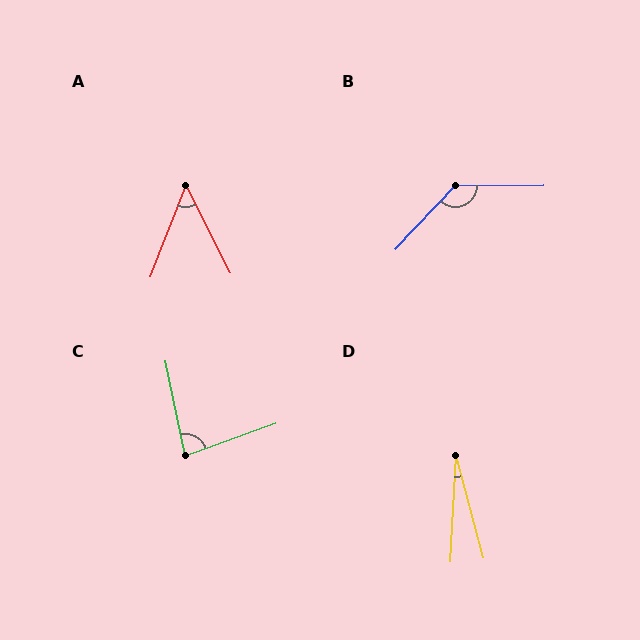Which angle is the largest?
B, at approximately 133 degrees.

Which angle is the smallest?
D, at approximately 18 degrees.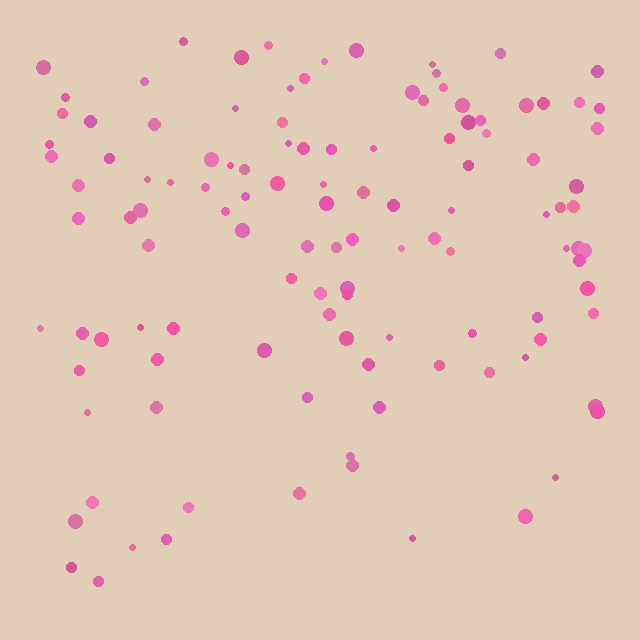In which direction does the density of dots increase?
From bottom to top, with the top side densest.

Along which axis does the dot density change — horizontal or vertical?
Vertical.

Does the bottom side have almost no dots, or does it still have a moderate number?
Still a moderate number, just noticeably fewer than the top.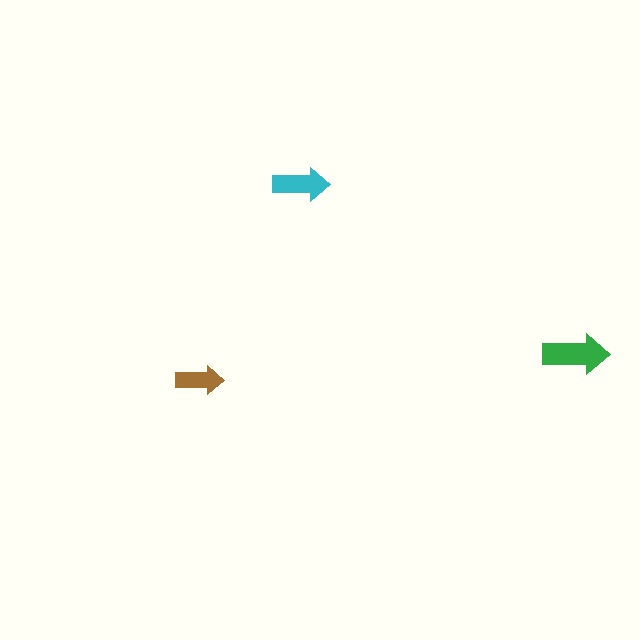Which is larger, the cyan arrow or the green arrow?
The green one.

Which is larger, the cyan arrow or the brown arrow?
The cyan one.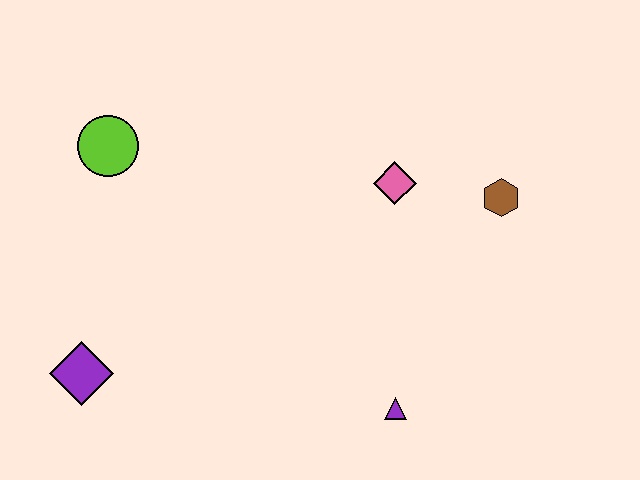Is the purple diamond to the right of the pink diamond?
No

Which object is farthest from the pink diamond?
The purple diamond is farthest from the pink diamond.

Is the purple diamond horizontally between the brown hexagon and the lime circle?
No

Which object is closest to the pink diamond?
The brown hexagon is closest to the pink diamond.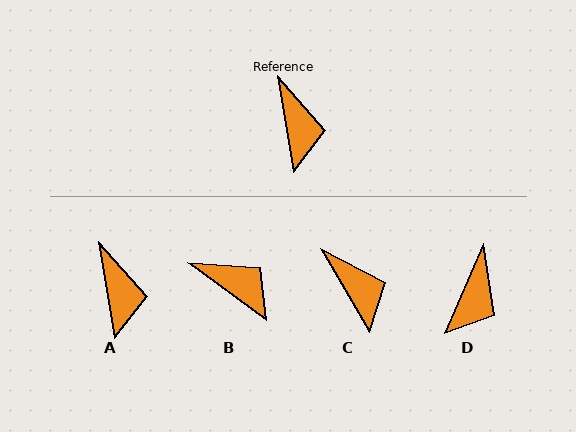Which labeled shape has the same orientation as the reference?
A.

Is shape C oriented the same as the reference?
No, it is off by about 21 degrees.